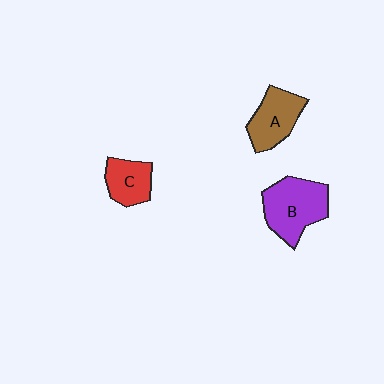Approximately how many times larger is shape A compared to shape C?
Approximately 1.3 times.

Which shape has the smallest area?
Shape C (red).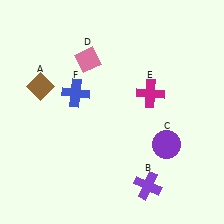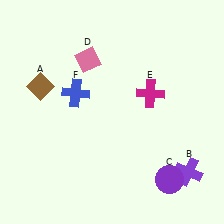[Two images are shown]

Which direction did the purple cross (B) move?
The purple cross (B) moved right.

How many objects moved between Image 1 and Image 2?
2 objects moved between the two images.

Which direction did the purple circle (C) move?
The purple circle (C) moved down.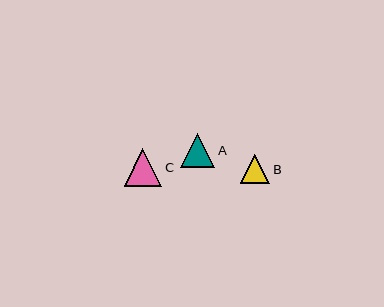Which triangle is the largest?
Triangle C is the largest with a size of approximately 37 pixels.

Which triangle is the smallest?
Triangle B is the smallest with a size of approximately 29 pixels.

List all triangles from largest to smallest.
From largest to smallest: C, A, B.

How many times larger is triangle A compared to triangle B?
Triangle A is approximately 1.2 times the size of triangle B.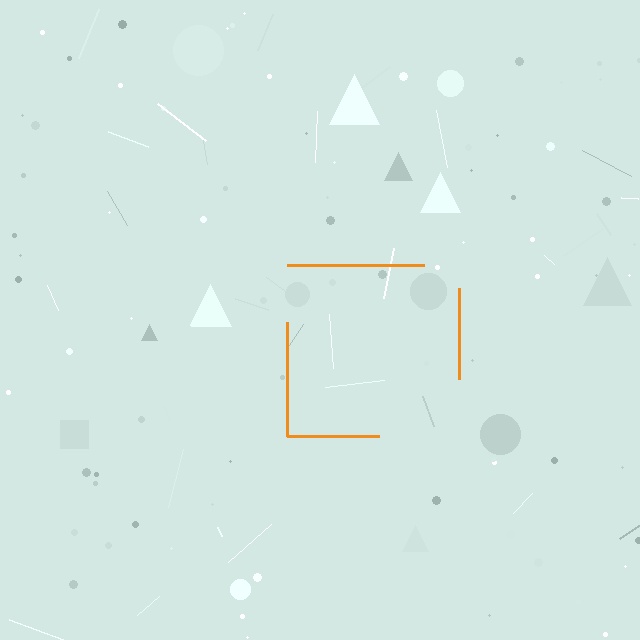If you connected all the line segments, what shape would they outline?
They would outline a square.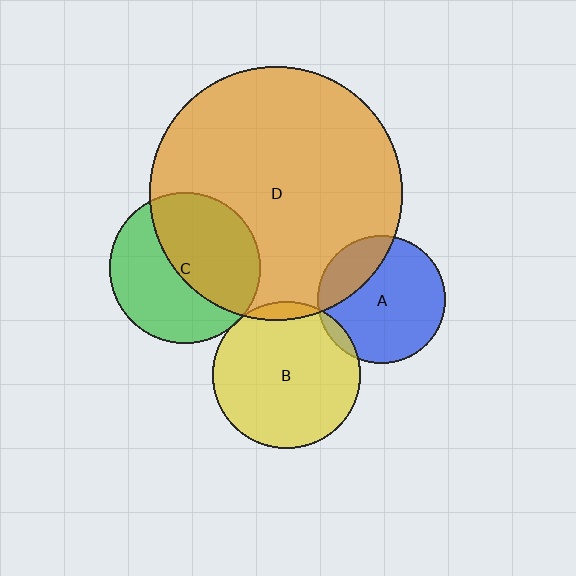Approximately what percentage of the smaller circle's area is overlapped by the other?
Approximately 5%.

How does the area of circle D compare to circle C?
Approximately 2.8 times.